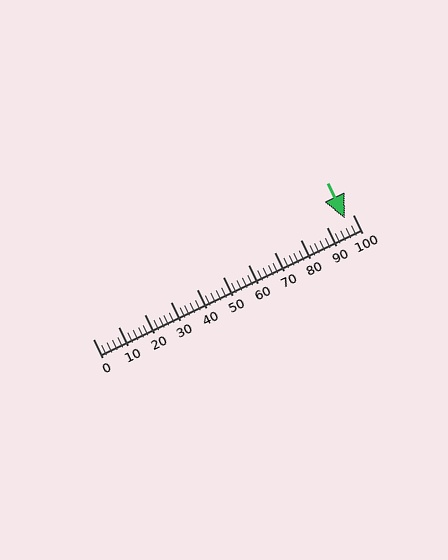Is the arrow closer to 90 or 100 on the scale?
The arrow is closer to 100.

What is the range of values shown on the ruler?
The ruler shows values from 0 to 100.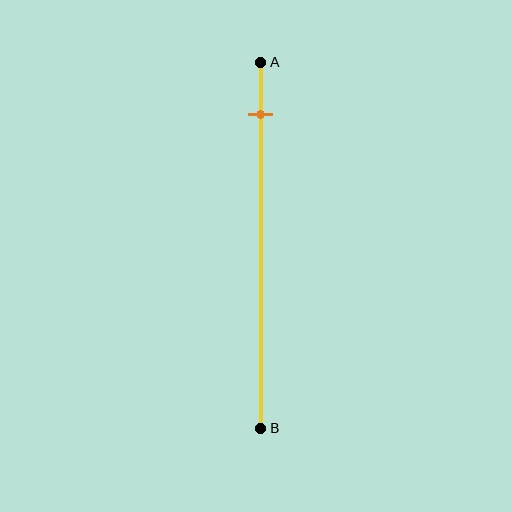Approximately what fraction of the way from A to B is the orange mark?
The orange mark is approximately 15% of the way from A to B.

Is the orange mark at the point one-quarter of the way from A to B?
No, the mark is at about 15% from A, not at the 25% one-quarter point.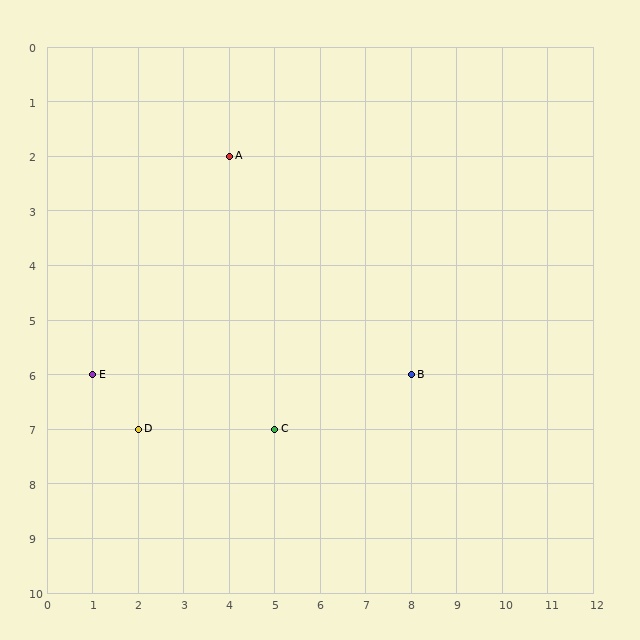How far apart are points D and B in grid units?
Points D and B are 6 columns and 1 row apart (about 6.1 grid units diagonally).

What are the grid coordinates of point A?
Point A is at grid coordinates (4, 2).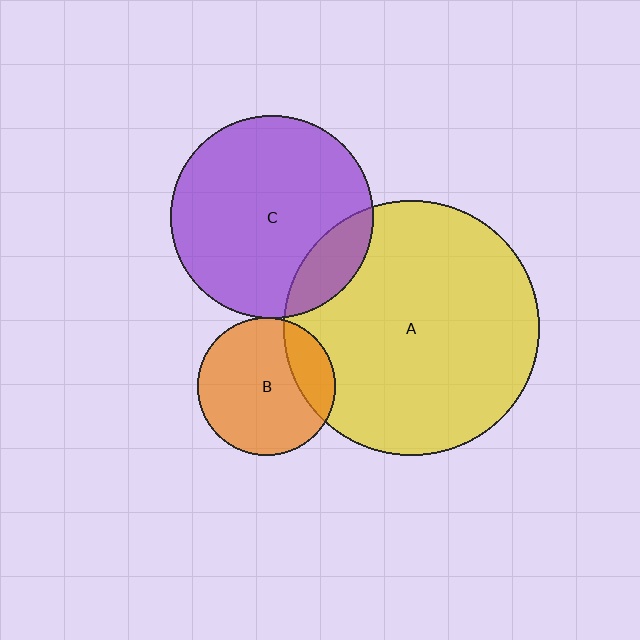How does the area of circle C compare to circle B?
Approximately 2.2 times.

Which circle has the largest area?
Circle A (yellow).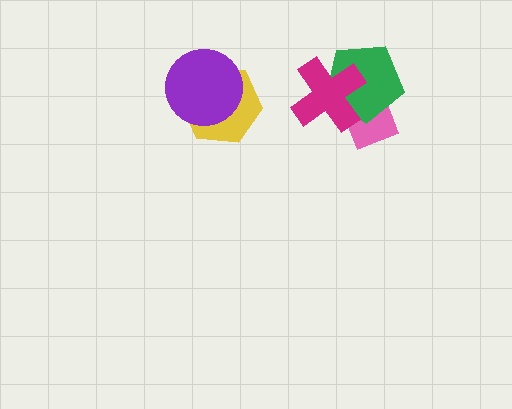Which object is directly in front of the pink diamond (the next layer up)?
The green pentagon is directly in front of the pink diamond.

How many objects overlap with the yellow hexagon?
1 object overlaps with the yellow hexagon.